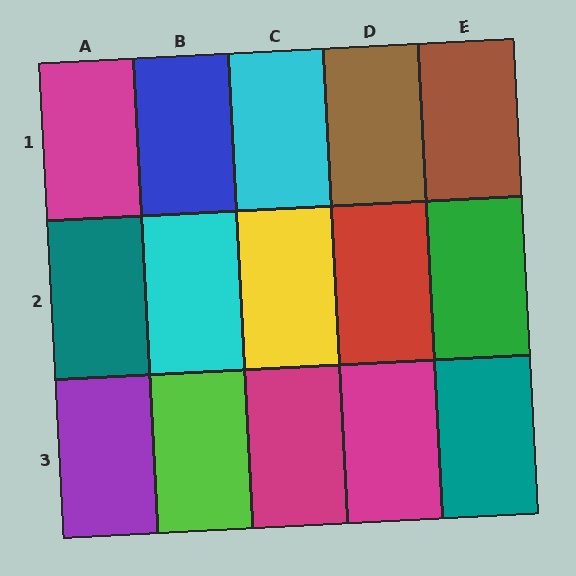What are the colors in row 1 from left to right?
Magenta, blue, cyan, brown, brown.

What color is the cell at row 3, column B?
Lime.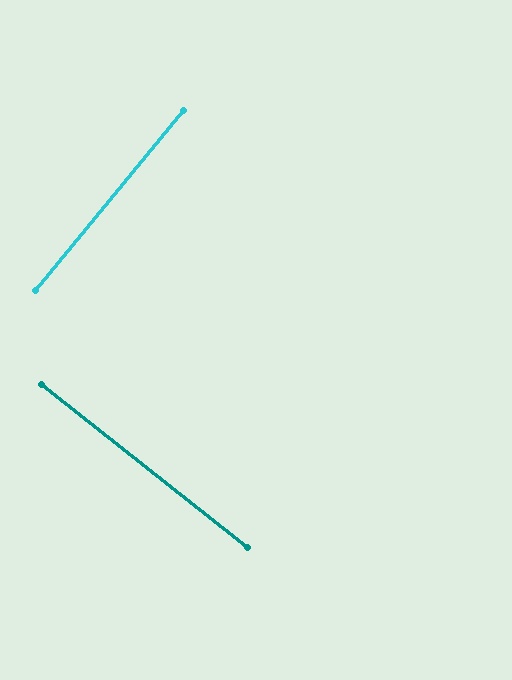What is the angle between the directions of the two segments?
Approximately 89 degrees.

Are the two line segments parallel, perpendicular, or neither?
Perpendicular — they meet at approximately 89°.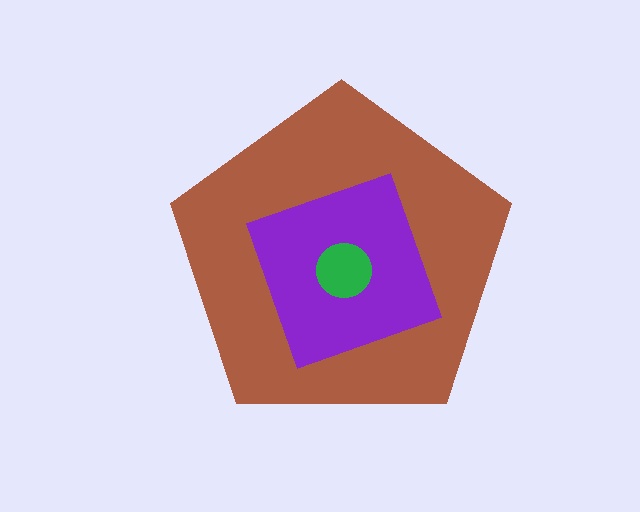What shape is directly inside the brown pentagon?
The purple diamond.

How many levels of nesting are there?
3.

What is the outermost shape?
The brown pentagon.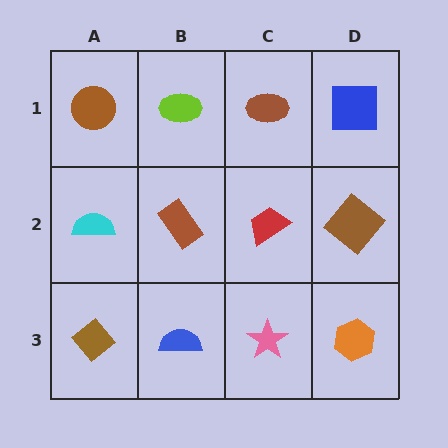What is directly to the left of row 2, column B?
A cyan semicircle.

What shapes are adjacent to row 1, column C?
A red trapezoid (row 2, column C), a lime ellipse (row 1, column B), a blue square (row 1, column D).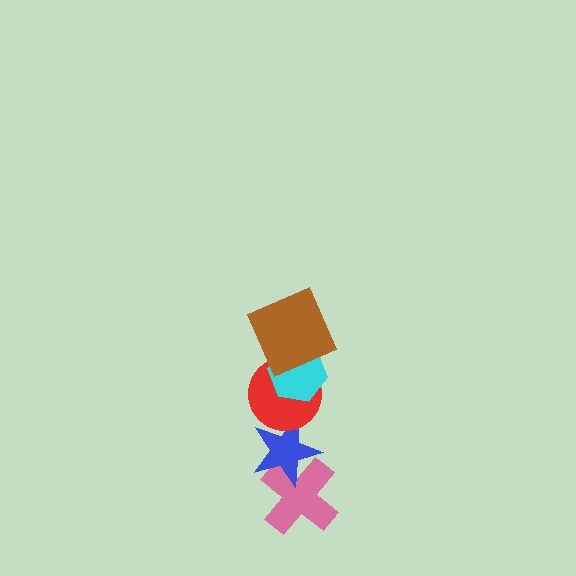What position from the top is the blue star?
The blue star is 4th from the top.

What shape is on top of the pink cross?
The blue star is on top of the pink cross.